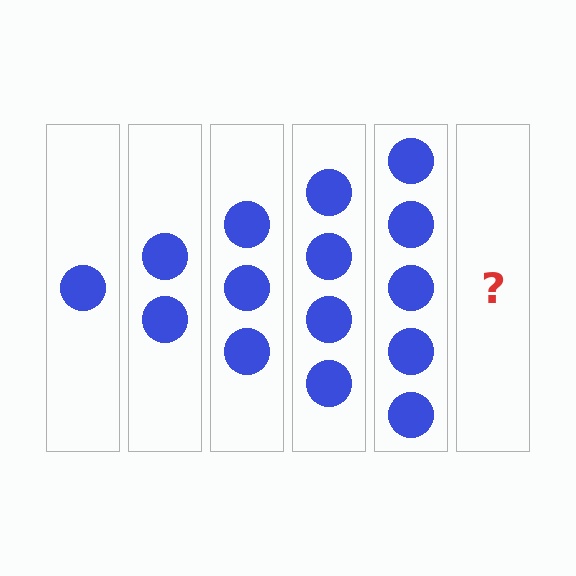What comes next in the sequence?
The next element should be 6 circles.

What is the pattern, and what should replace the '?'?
The pattern is that each step adds one more circle. The '?' should be 6 circles.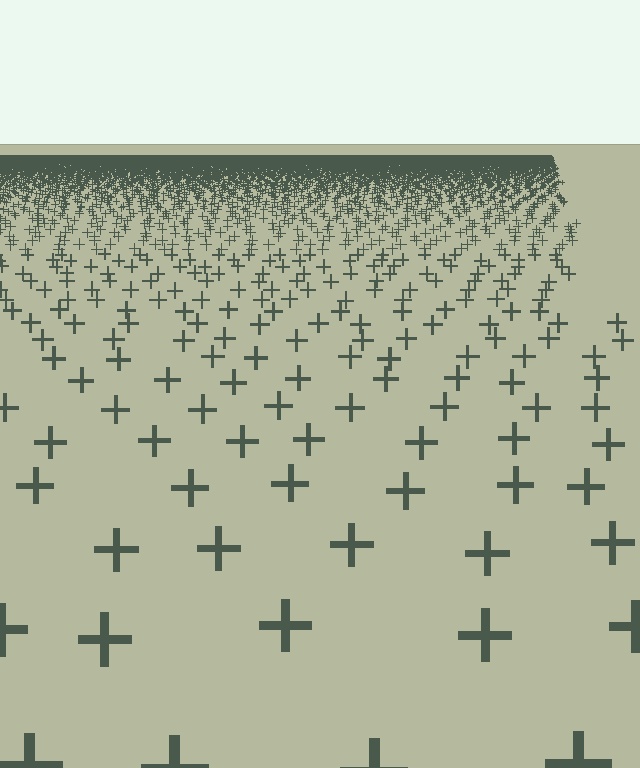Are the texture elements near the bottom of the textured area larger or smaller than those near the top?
Larger. Near the bottom, elements are closer to the viewer and appear at a bigger on-screen size.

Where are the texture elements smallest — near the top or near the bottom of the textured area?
Near the top.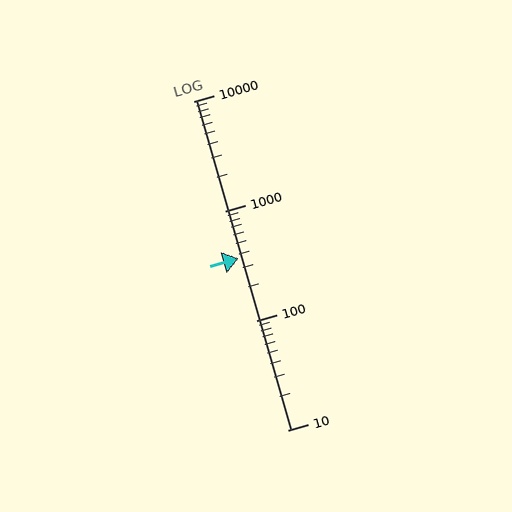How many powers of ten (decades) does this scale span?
The scale spans 3 decades, from 10 to 10000.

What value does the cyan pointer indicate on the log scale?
The pointer indicates approximately 370.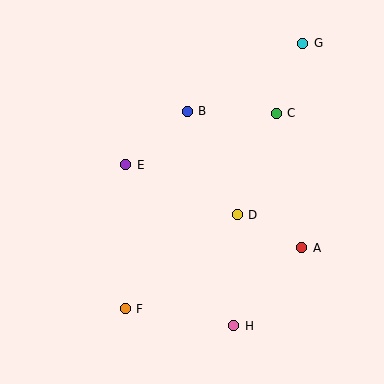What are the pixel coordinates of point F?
Point F is at (125, 309).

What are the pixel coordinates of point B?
Point B is at (187, 111).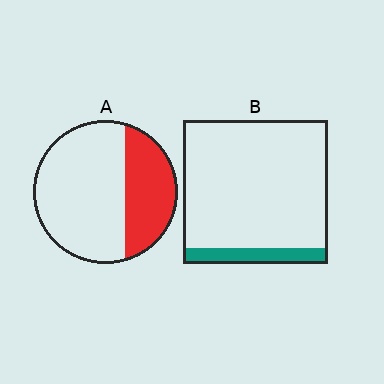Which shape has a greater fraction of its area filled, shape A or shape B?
Shape A.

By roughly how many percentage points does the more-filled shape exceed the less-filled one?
By roughly 20 percentage points (A over B).